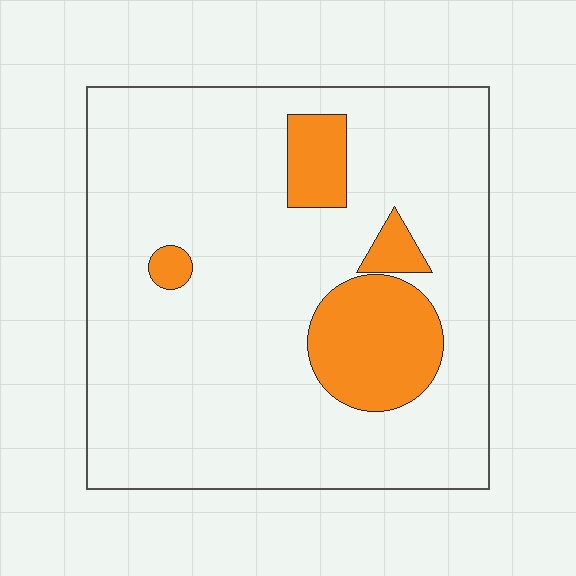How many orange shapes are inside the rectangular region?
4.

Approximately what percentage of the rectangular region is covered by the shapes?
Approximately 15%.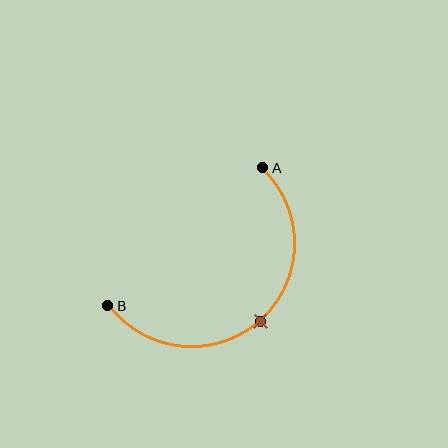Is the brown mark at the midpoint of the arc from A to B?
Yes. The brown mark lies on the arc at equal arc-length from both A and B — it is the arc midpoint.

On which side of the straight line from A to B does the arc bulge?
The arc bulges below and to the right of the straight line connecting A and B.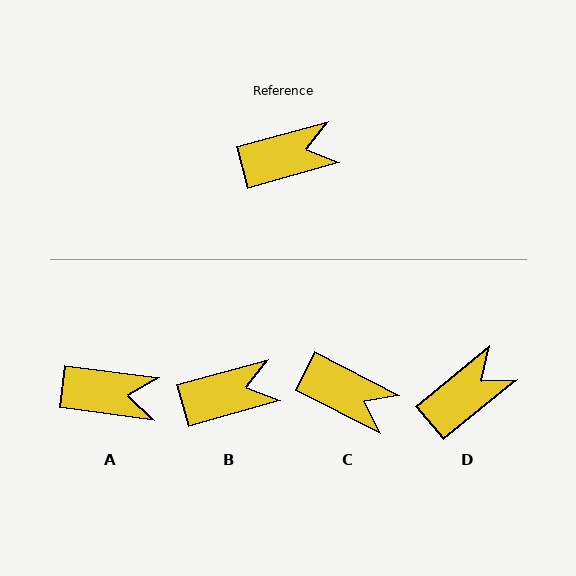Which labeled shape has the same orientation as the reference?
B.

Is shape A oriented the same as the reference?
No, it is off by about 23 degrees.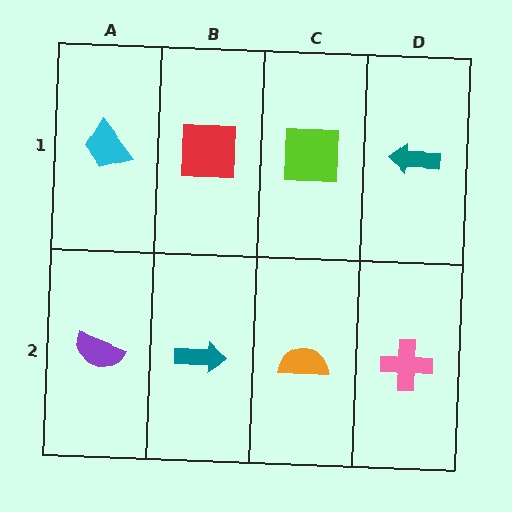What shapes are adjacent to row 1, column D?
A pink cross (row 2, column D), a lime square (row 1, column C).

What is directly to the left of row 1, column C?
A red square.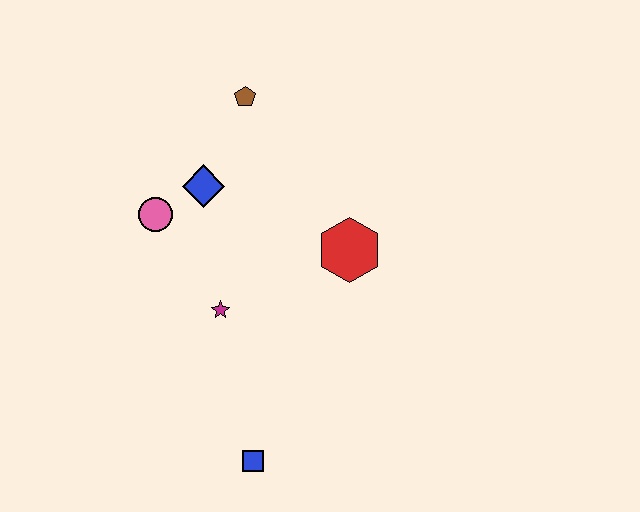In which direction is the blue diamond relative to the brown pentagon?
The blue diamond is below the brown pentagon.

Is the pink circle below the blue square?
No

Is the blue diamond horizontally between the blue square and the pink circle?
Yes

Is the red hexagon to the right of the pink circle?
Yes